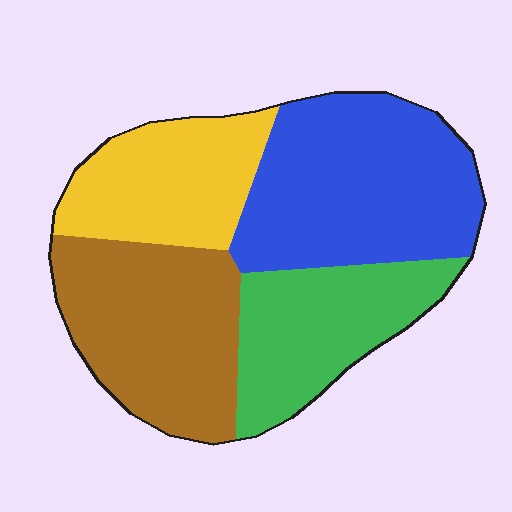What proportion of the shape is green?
Green covers 21% of the shape.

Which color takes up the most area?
Blue, at roughly 30%.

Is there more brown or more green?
Brown.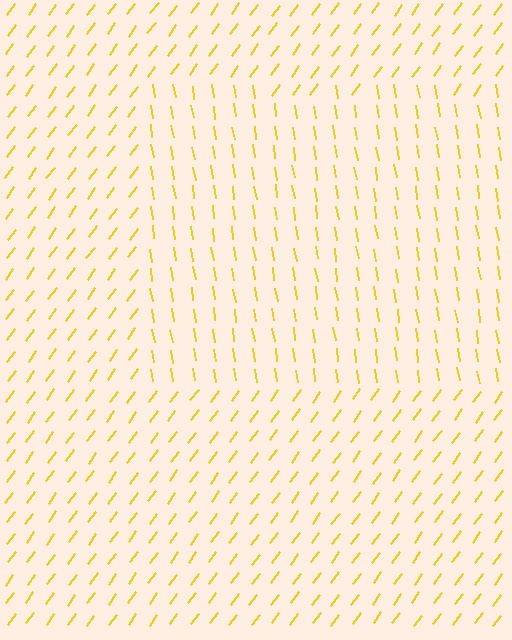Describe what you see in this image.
The image is filled with small yellow line segments. A rectangle region in the image has lines oriented differently from the surrounding lines, creating a visible texture boundary.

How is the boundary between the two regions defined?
The boundary is defined purely by a change in line orientation (approximately 45 degrees difference). All lines are the same color and thickness.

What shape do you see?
I see a rectangle.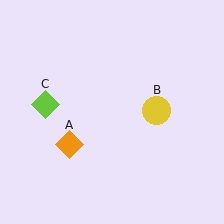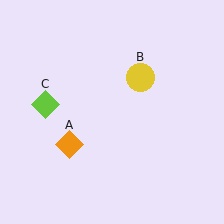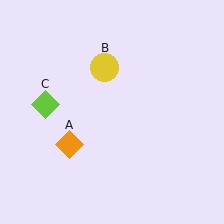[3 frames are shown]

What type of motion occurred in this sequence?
The yellow circle (object B) rotated counterclockwise around the center of the scene.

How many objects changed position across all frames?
1 object changed position: yellow circle (object B).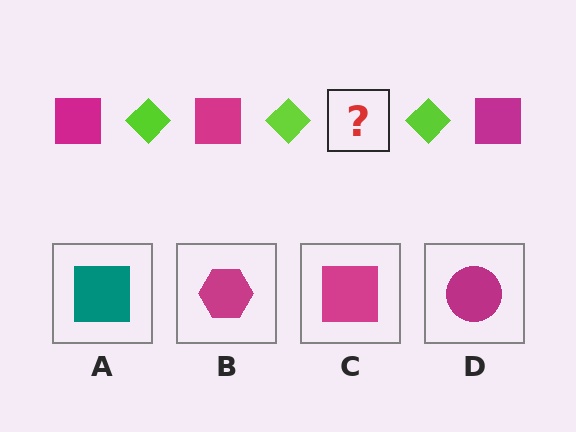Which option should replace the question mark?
Option C.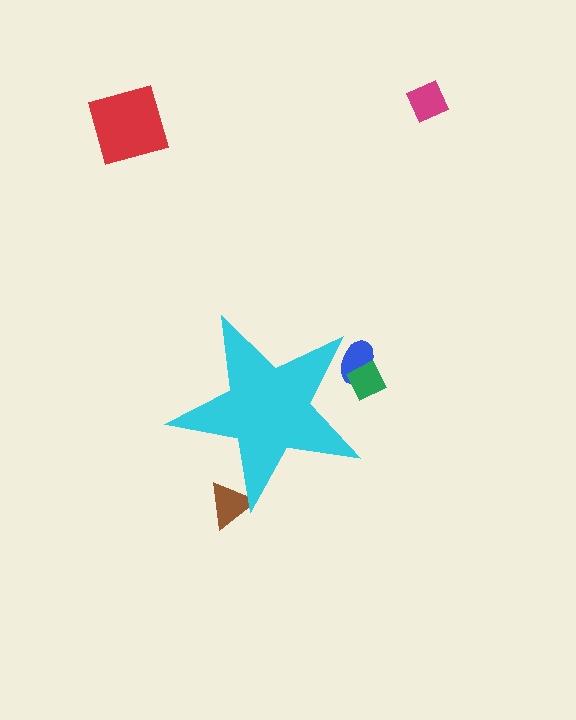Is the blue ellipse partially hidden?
Yes, the blue ellipse is partially hidden behind the cyan star.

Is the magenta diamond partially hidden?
No, the magenta diamond is fully visible.